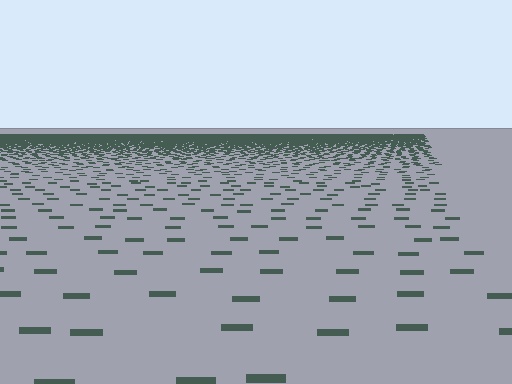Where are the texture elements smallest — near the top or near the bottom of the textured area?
Near the top.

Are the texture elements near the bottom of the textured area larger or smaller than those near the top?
Larger. Near the bottom, elements are closer to the viewer and appear at a bigger on-screen size.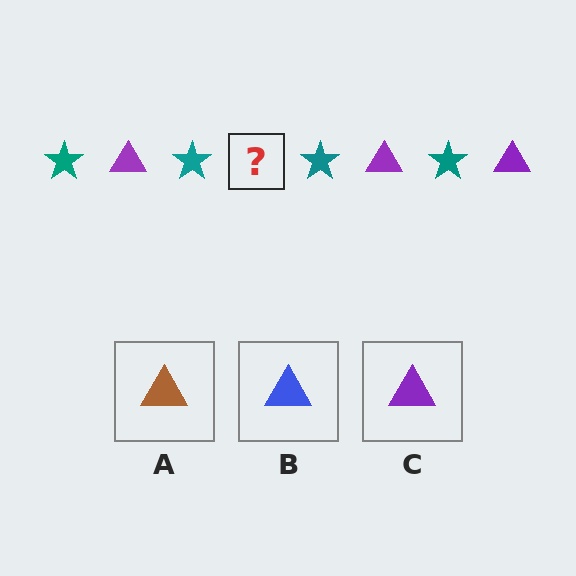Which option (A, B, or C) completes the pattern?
C.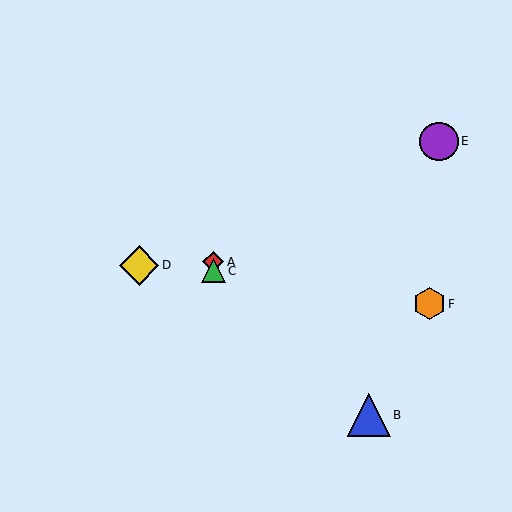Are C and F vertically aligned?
No, C is at x≈213 and F is at x≈429.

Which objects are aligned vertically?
Objects A, C are aligned vertically.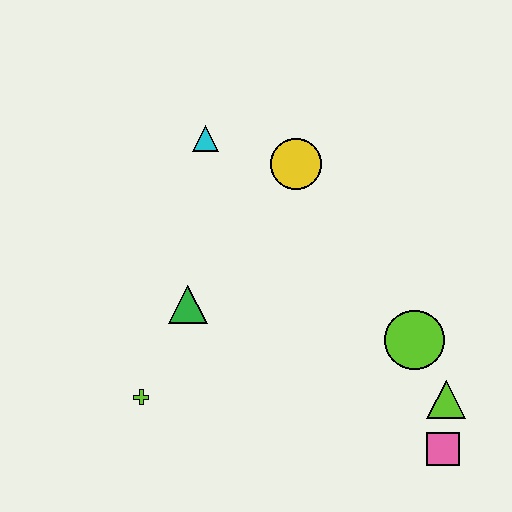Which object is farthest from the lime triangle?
The cyan triangle is farthest from the lime triangle.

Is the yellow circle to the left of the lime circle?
Yes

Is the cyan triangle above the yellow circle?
Yes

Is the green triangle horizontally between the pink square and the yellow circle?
No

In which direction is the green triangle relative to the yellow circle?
The green triangle is below the yellow circle.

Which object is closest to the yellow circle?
The cyan triangle is closest to the yellow circle.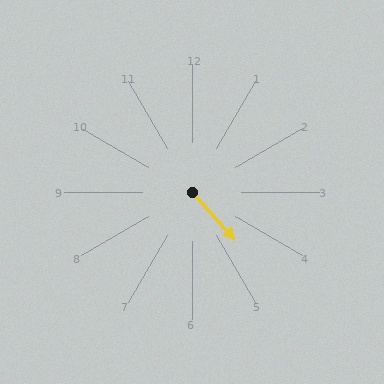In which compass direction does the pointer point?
Southeast.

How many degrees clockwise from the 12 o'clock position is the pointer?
Approximately 138 degrees.